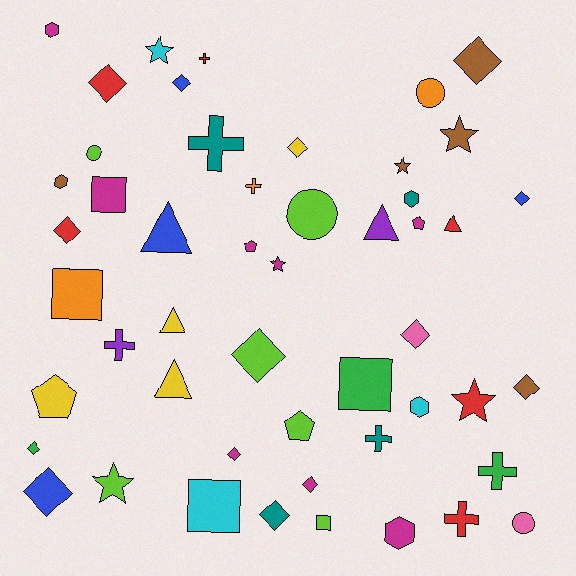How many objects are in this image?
There are 50 objects.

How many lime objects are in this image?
There are 6 lime objects.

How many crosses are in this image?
There are 7 crosses.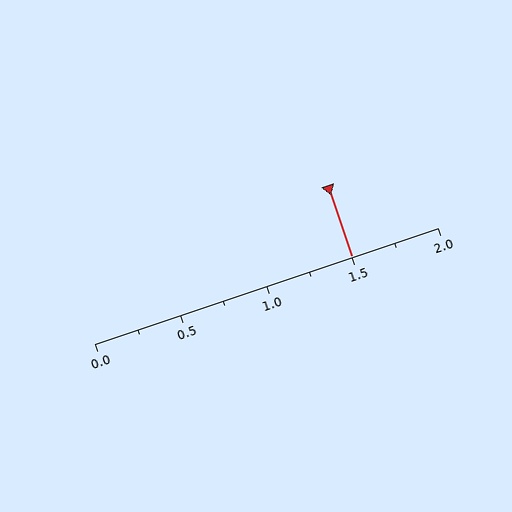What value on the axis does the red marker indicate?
The marker indicates approximately 1.5.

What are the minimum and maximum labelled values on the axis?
The axis runs from 0.0 to 2.0.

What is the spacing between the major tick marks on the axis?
The major ticks are spaced 0.5 apart.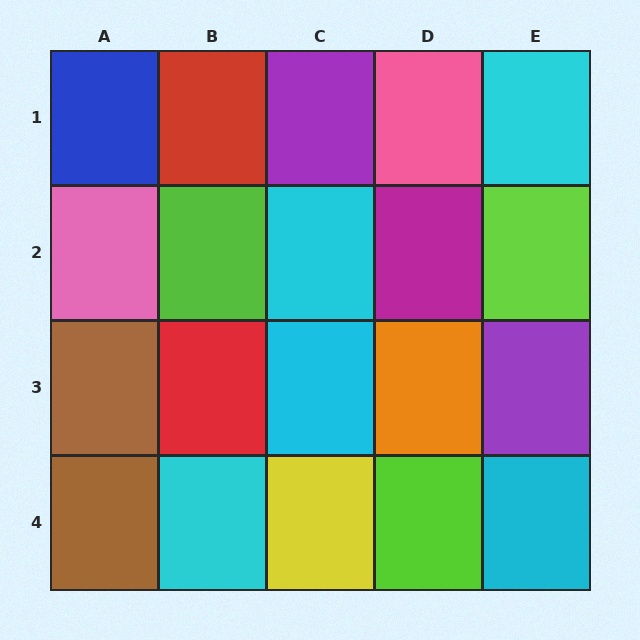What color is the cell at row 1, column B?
Red.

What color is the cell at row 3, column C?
Cyan.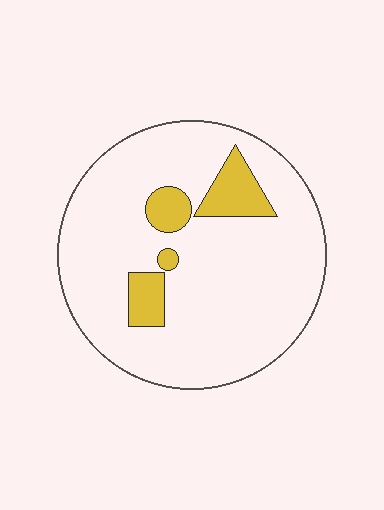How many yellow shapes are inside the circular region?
4.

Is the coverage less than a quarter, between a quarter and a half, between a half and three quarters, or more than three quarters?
Less than a quarter.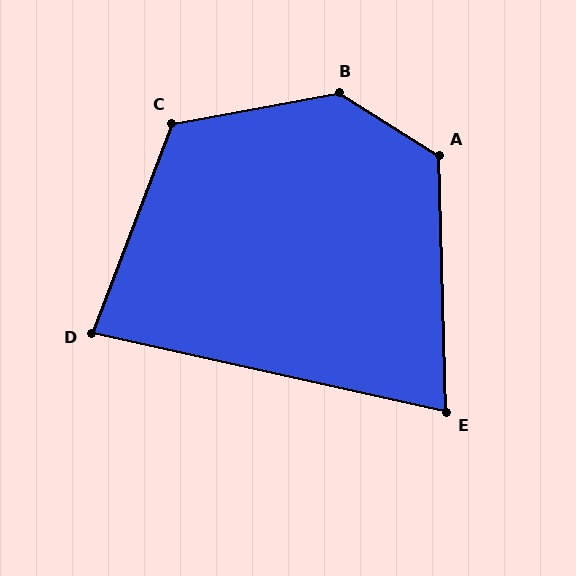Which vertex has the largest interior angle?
B, at approximately 138 degrees.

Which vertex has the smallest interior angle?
E, at approximately 76 degrees.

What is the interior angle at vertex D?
Approximately 82 degrees (acute).